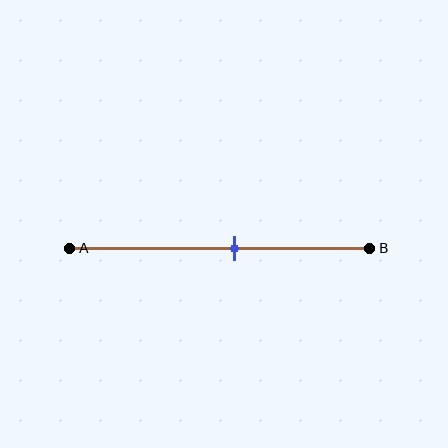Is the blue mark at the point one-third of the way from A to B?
No, the mark is at about 55% from A, not at the 33% one-third point.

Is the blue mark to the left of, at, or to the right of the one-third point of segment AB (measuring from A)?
The blue mark is to the right of the one-third point of segment AB.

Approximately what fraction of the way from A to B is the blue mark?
The blue mark is approximately 55% of the way from A to B.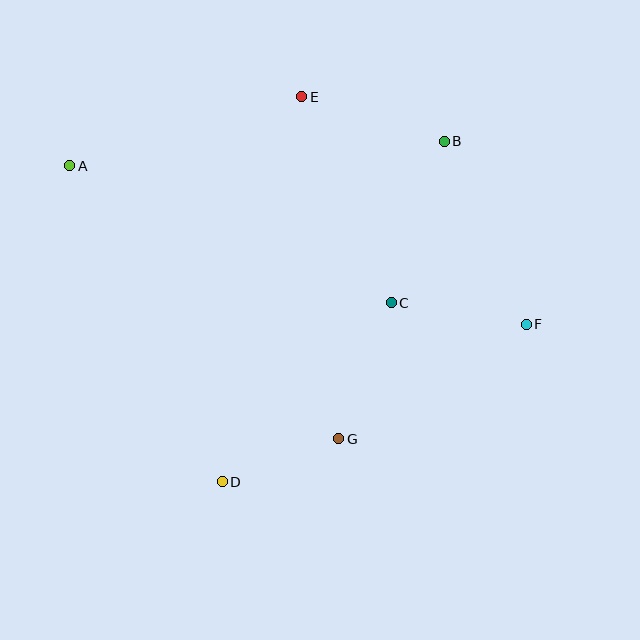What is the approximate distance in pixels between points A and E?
The distance between A and E is approximately 242 pixels.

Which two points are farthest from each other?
Points A and F are farthest from each other.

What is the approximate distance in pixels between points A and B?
The distance between A and B is approximately 375 pixels.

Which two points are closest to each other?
Points D and G are closest to each other.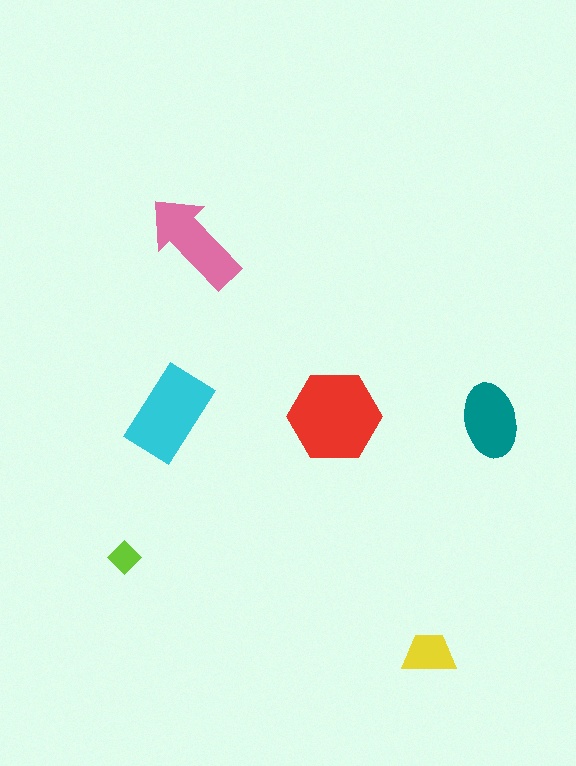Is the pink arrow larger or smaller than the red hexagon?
Smaller.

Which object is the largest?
The red hexagon.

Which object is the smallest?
The lime diamond.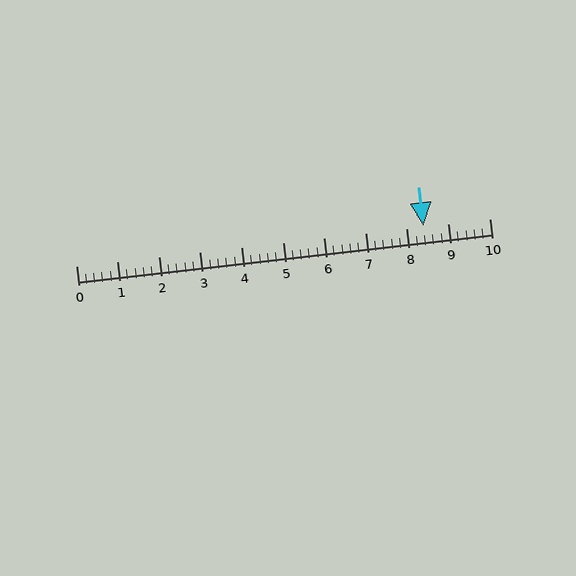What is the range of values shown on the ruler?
The ruler shows values from 0 to 10.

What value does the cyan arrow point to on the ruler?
The cyan arrow points to approximately 8.4.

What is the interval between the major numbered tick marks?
The major tick marks are spaced 1 units apart.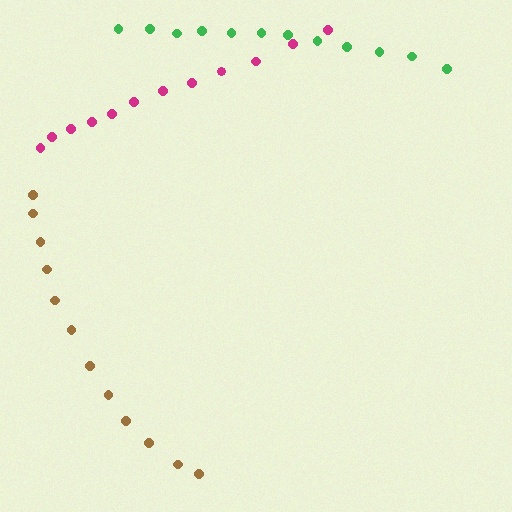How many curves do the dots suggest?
There are 3 distinct paths.